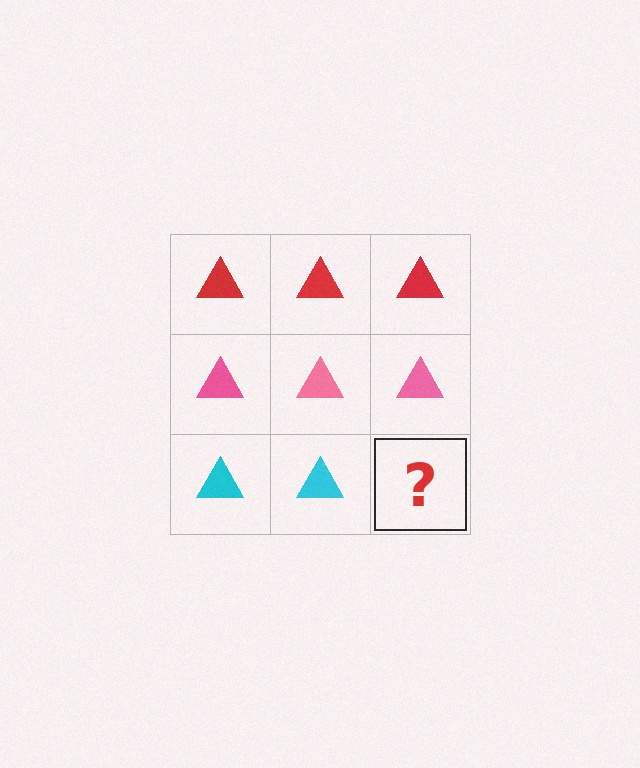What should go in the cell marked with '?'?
The missing cell should contain a cyan triangle.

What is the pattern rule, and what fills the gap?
The rule is that each row has a consistent color. The gap should be filled with a cyan triangle.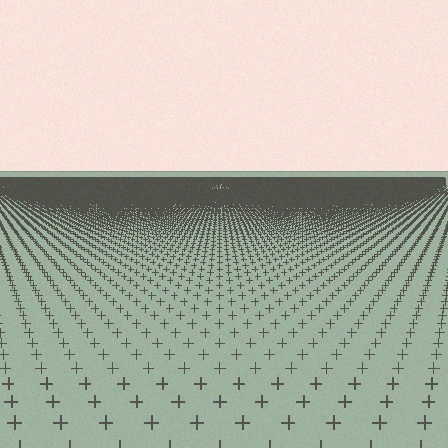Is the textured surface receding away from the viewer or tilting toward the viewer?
The surface is receding away from the viewer. Texture elements get smaller and denser toward the top.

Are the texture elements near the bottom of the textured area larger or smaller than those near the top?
Larger. Near the bottom, elements are closer to the viewer and appear at a bigger on-screen size.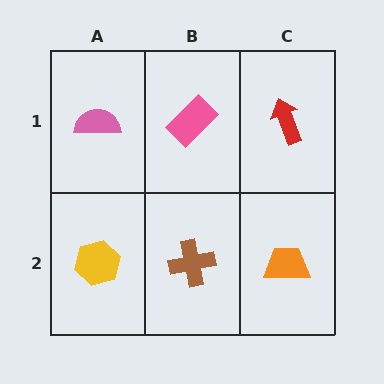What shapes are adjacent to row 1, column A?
A yellow hexagon (row 2, column A), a pink rectangle (row 1, column B).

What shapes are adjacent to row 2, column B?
A pink rectangle (row 1, column B), a yellow hexagon (row 2, column A), an orange trapezoid (row 2, column C).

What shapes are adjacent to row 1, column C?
An orange trapezoid (row 2, column C), a pink rectangle (row 1, column B).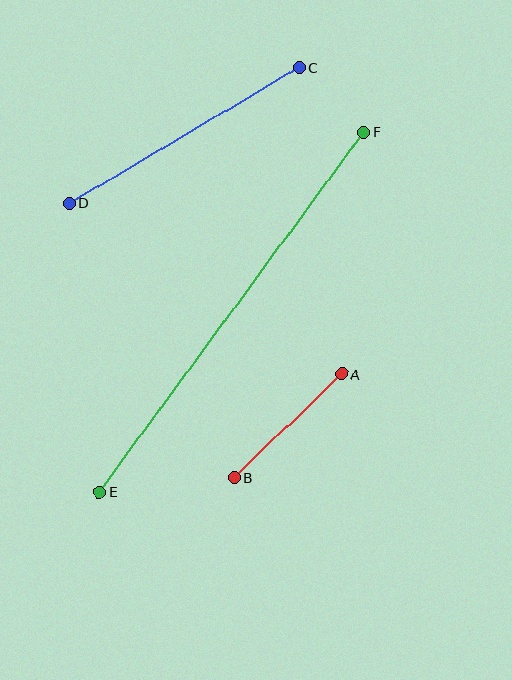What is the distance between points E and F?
The distance is approximately 447 pixels.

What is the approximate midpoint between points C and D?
The midpoint is at approximately (184, 135) pixels.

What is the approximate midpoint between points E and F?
The midpoint is at approximately (232, 312) pixels.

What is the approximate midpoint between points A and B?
The midpoint is at approximately (288, 426) pixels.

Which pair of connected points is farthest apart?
Points E and F are farthest apart.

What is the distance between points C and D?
The distance is approximately 267 pixels.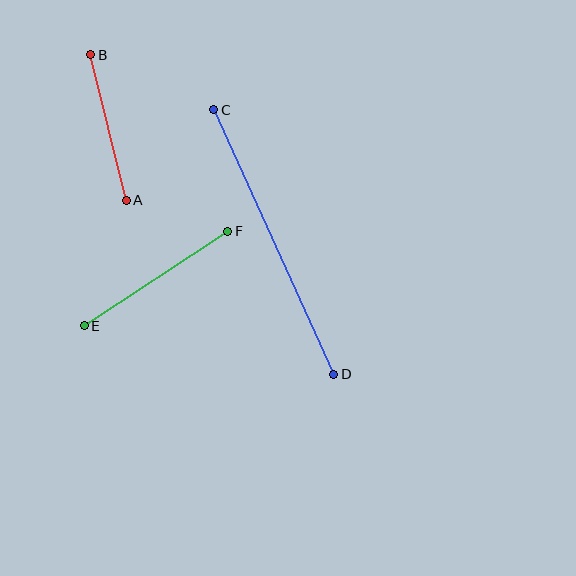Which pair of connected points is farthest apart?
Points C and D are farthest apart.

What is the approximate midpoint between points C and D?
The midpoint is at approximately (274, 242) pixels.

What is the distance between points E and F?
The distance is approximately 172 pixels.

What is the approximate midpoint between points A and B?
The midpoint is at approximately (108, 127) pixels.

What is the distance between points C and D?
The distance is approximately 290 pixels.